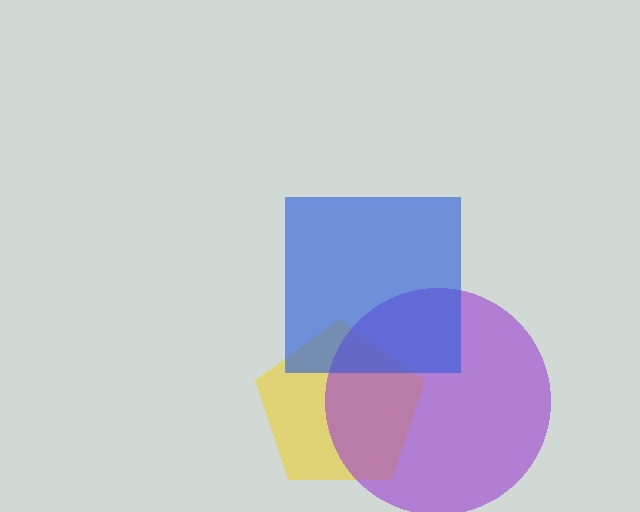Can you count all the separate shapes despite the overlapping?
Yes, there are 3 separate shapes.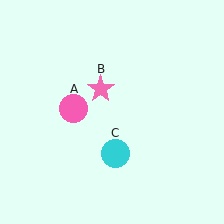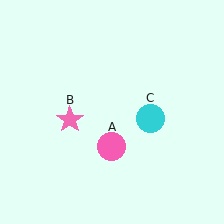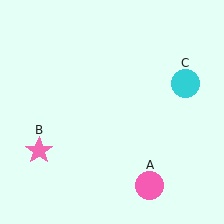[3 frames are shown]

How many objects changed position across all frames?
3 objects changed position: pink circle (object A), pink star (object B), cyan circle (object C).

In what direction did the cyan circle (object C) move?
The cyan circle (object C) moved up and to the right.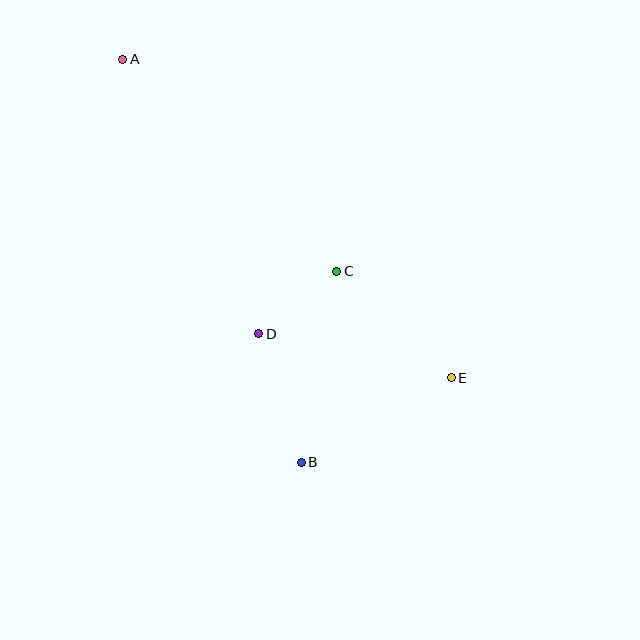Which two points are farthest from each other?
Points A and E are farthest from each other.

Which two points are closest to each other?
Points C and D are closest to each other.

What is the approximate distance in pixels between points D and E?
The distance between D and E is approximately 197 pixels.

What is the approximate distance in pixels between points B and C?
The distance between B and C is approximately 195 pixels.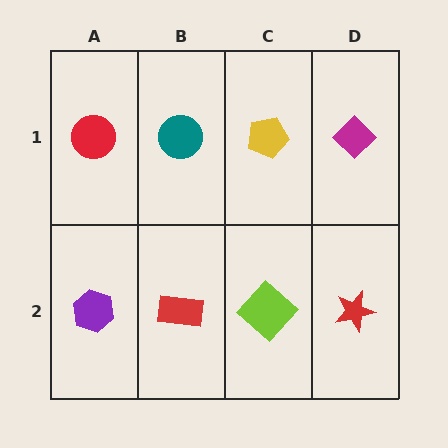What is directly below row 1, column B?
A red rectangle.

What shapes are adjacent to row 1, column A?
A purple hexagon (row 2, column A), a teal circle (row 1, column B).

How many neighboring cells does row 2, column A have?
2.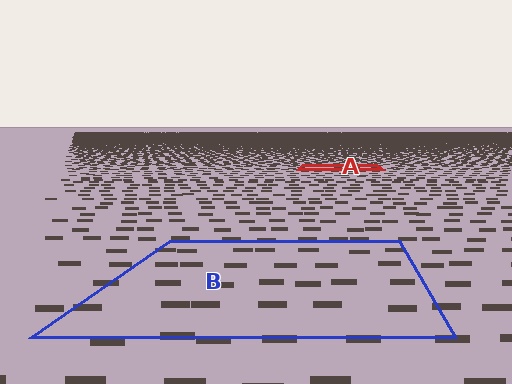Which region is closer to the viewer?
Region B is closer. The texture elements there are larger and more spread out.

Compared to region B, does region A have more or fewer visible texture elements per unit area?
Region A has more texture elements per unit area — they are packed more densely because it is farther away.